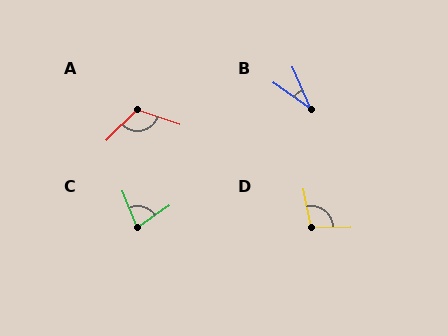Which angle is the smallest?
B, at approximately 31 degrees.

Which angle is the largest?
A, at approximately 116 degrees.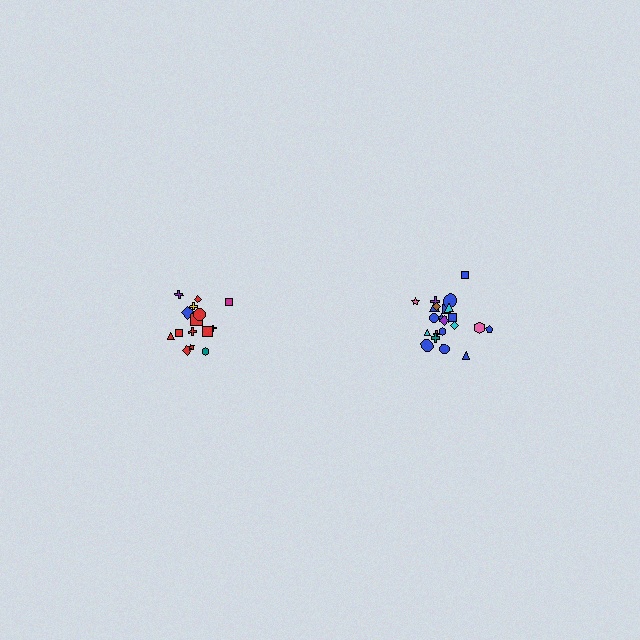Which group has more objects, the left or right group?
The right group.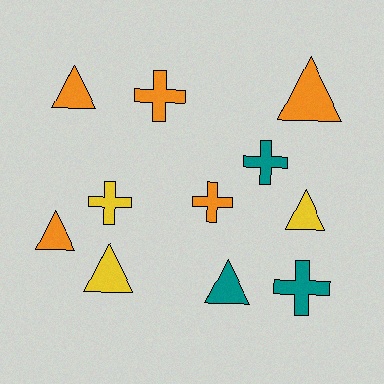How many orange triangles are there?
There are 3 orange triangles.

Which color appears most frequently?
Orange, with 5 objects.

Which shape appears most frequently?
Triangle, with 6 objects.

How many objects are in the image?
There are 11 objects.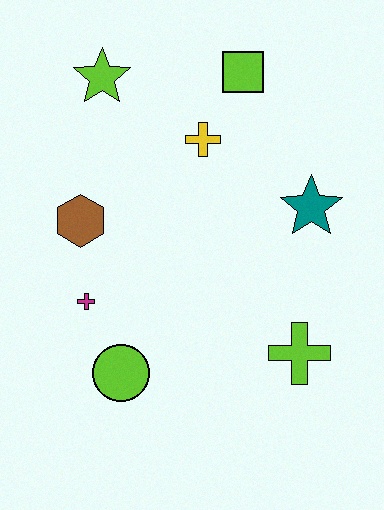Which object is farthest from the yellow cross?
The lime circle is farthest from the yellow cross.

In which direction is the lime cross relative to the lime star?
The lime cross is below the lime star.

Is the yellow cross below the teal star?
No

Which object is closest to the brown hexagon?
The magenta cross is closest to the brown hexagon.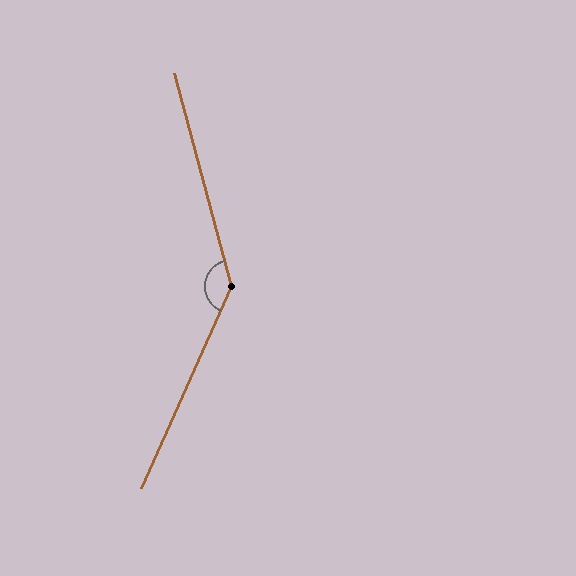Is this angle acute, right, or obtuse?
It is obtuse.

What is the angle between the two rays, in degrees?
Approximately 141 degrees.